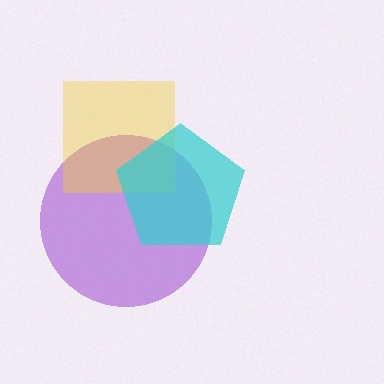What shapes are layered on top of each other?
The layered shapes are: a purple circle, a yellow square, a cyan pentagon.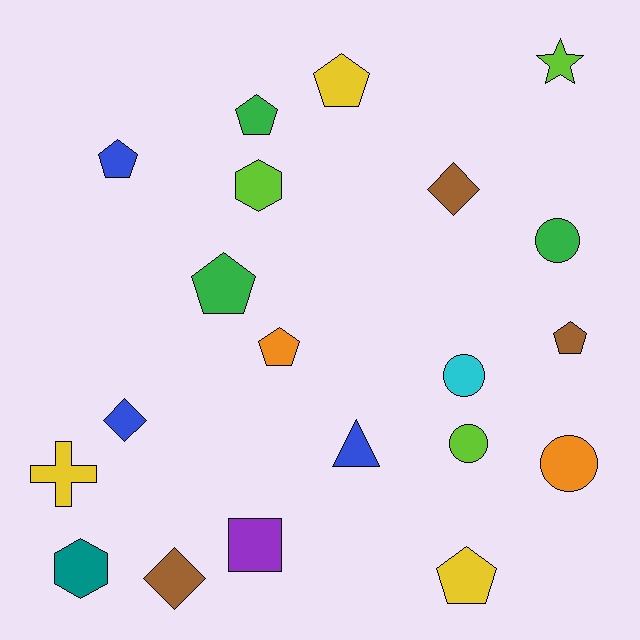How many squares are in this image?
There is 1 square.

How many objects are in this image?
There are 20 objects.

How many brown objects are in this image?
There are 3 brown objects.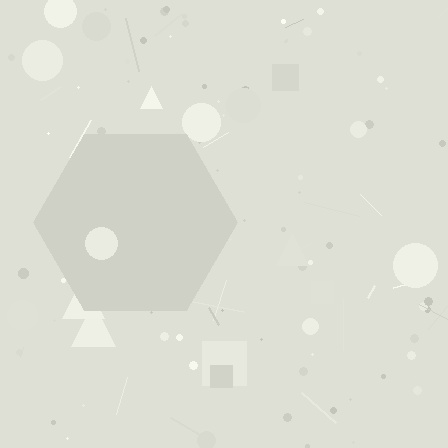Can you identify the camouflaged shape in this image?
The camouflaged shape is a hexagon.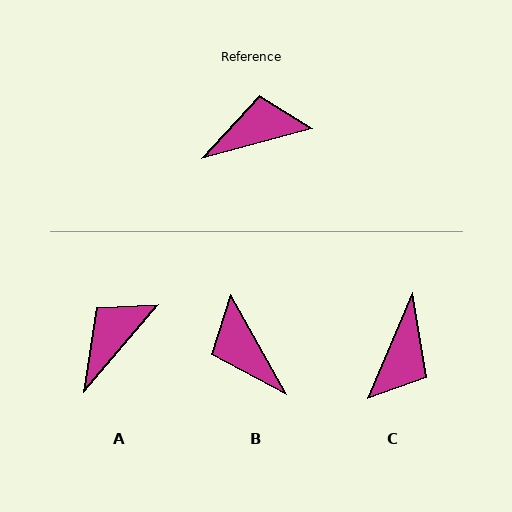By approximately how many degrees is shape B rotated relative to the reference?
Approximately 104 degrees counter-clockwise.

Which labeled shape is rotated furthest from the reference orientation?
C, about 129 degrees away.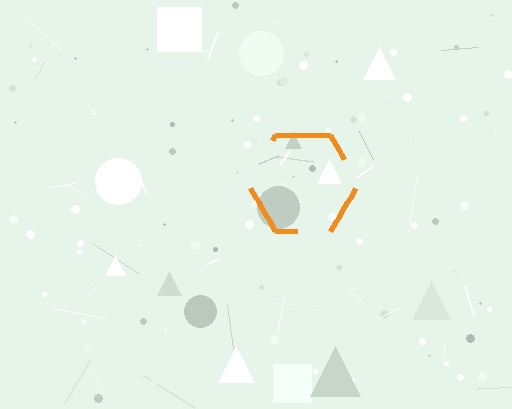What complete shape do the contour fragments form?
The contour fragments form a hexagon.